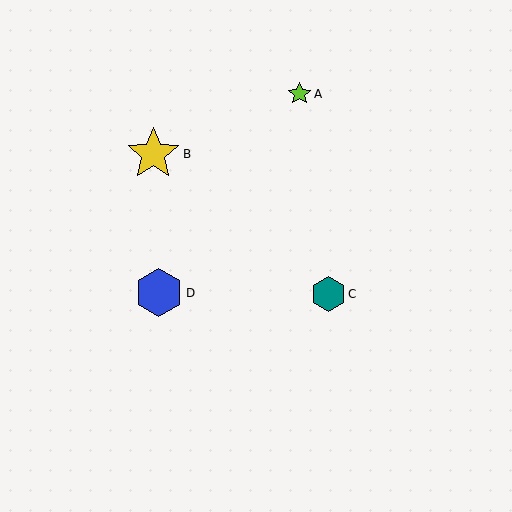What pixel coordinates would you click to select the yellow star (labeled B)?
Click at (153, 154) to select the yellow star B.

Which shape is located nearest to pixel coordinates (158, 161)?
The yellow star (labeled B) at (153, 154) is nearest to that location.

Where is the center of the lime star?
The center of the lime star is at (300, 94).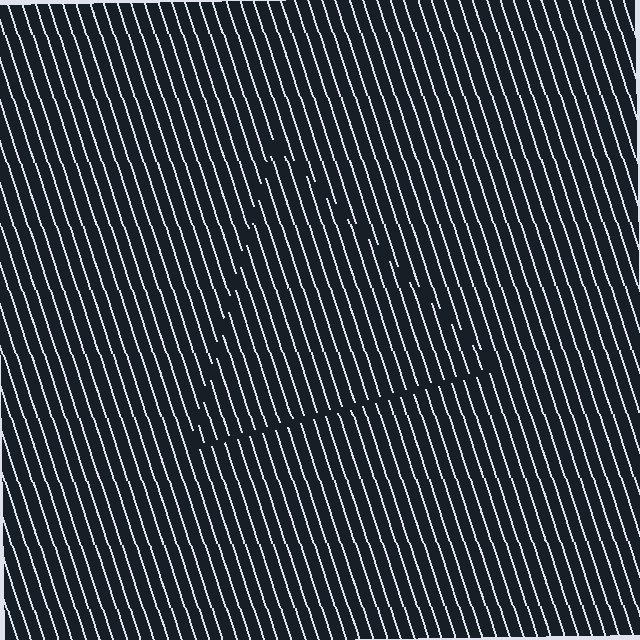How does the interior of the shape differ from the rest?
The interior of the shape contains the same grating, shifted by half a period — the contour is defined by the phase discontinuity where line-ends from the inner and outer gratings abut.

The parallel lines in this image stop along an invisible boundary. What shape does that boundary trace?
An illusory triangle. The interior of the shape contains the same grating, shifted by half a period — the contour is defined by the phase discontinuity where line-ends from the inner and outer gratings abut.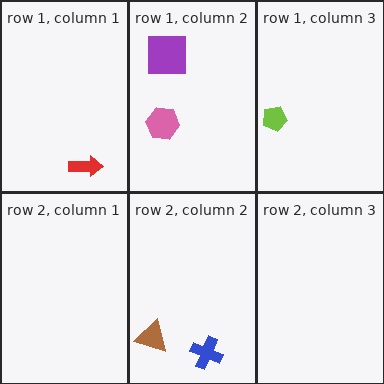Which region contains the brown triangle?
The row 2, column 2 region.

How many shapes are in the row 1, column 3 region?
1.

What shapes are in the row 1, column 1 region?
The red arrow.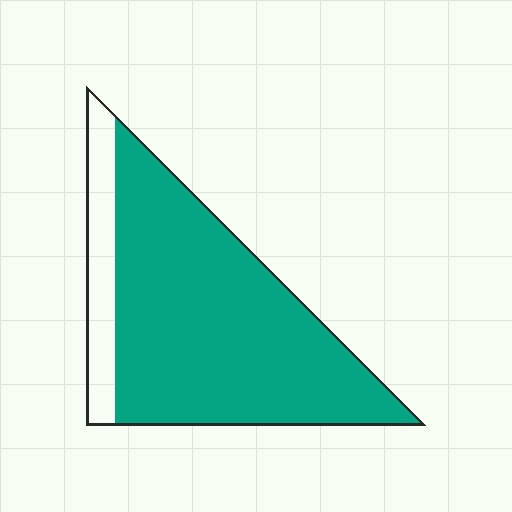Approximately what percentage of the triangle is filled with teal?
Approximately 85%.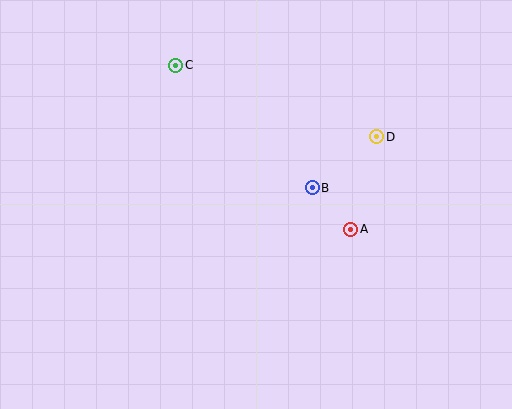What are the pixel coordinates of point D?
Point D is at (377, 137).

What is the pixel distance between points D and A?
The distance between D and A is 96 pixels.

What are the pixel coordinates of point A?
Point A is at (351, 229).